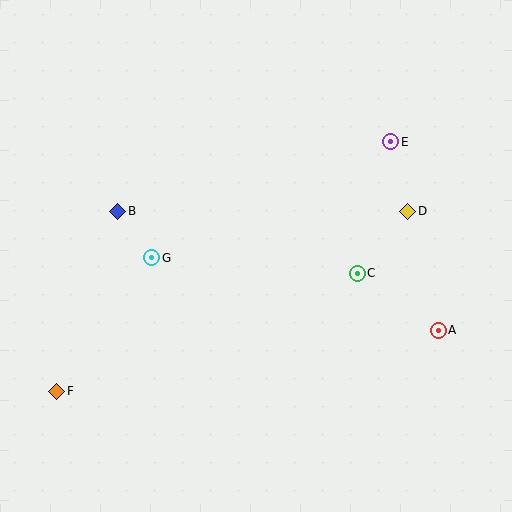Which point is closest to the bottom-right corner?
Point A is closest to the bottom-right corner.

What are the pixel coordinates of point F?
Point F is at (57, 391).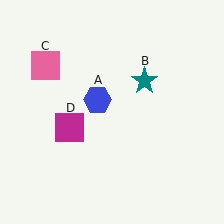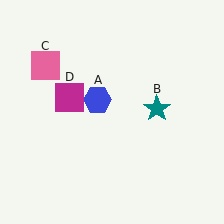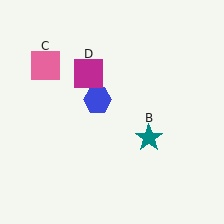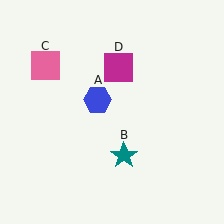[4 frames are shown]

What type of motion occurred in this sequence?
The teal star (object B), magenta square (object D) rotated clockwise around the center of the scene.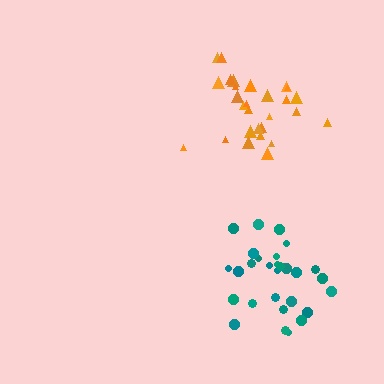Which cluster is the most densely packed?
Orange.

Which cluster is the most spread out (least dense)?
Teal.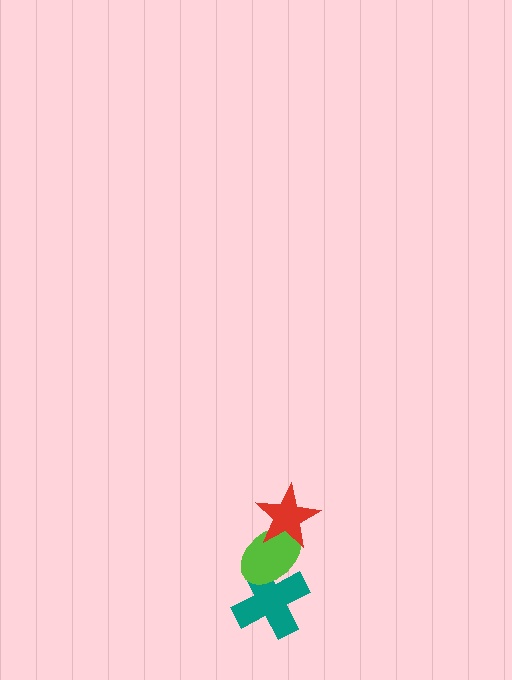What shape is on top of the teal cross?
The lime ellipse is on top of the teal cross.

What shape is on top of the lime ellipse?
The red star is on top of the lime ellipse.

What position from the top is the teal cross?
The teal cross is 3rd from the top.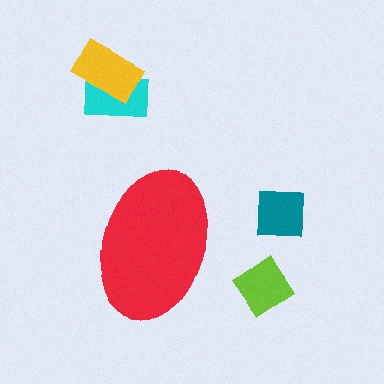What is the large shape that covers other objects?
A red ellipse.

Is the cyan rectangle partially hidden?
No, the cyan rectangle is fully visible.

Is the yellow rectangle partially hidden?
No, the yellow rectangle is fully visible.